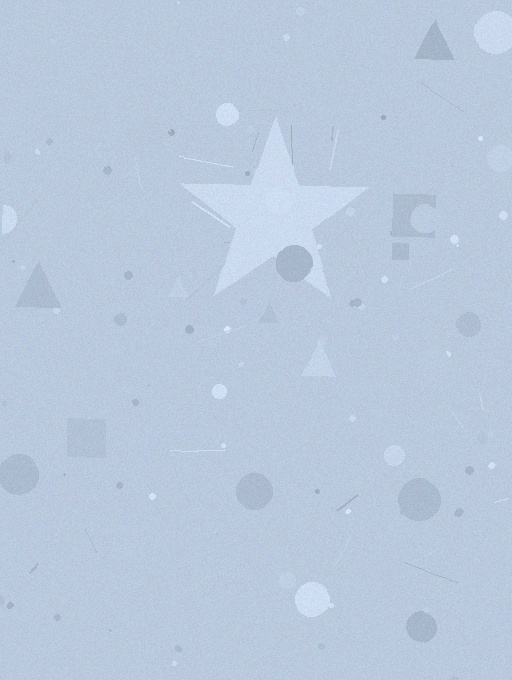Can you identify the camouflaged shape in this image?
The camouflaged shape is a star.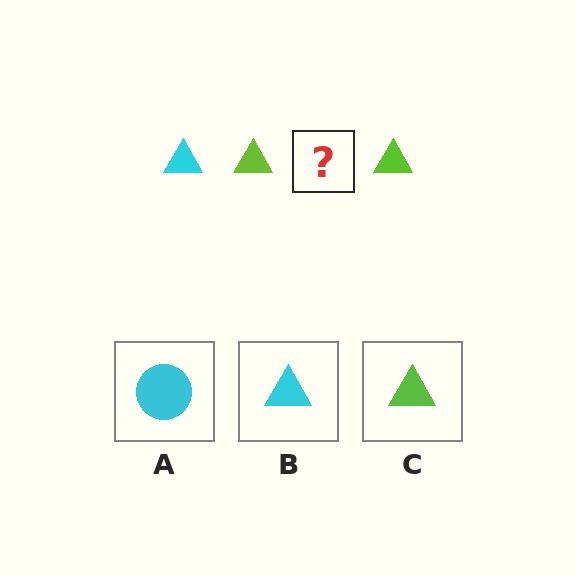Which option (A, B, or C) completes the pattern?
B.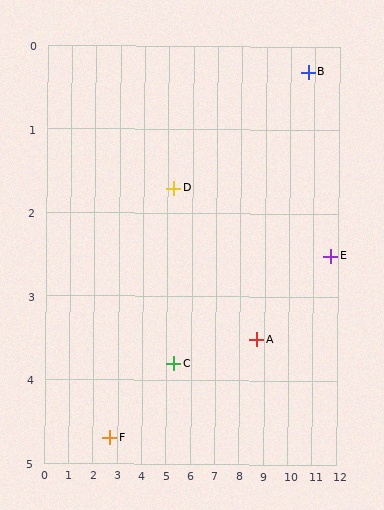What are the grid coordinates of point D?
Point D is at approximately (5.2, 1.7).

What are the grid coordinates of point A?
Point A is at approximately (8.7, 3.5).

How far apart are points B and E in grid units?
Points B and E are about 2.4 grid units apart.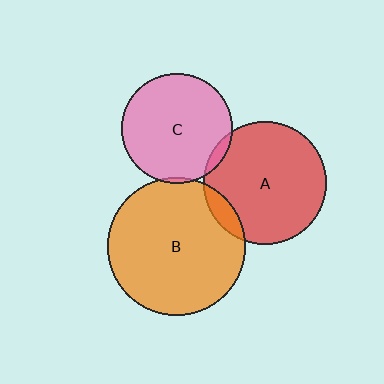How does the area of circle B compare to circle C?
Approximately 1.6 times.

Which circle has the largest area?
Circle B (orange).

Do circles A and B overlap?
Yes.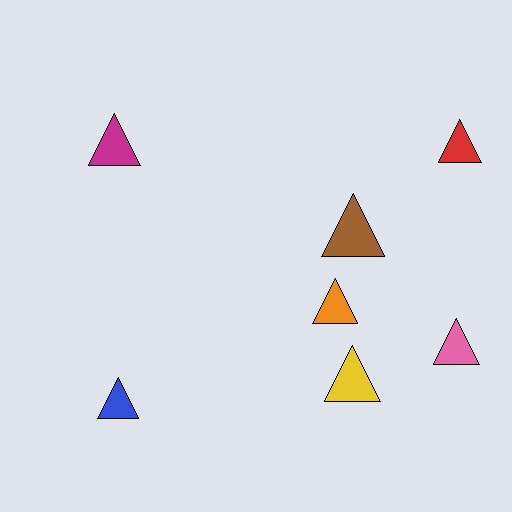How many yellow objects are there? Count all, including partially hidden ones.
There is 1 yellow object.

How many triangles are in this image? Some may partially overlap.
There are 7 triangles.